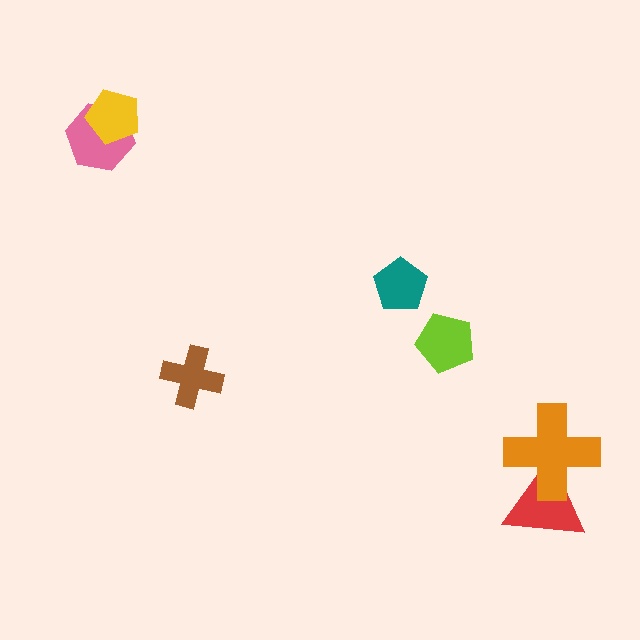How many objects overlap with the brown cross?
0 objects overlap with the brown cross.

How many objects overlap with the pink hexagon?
1 object overlaps with the pink hexagon.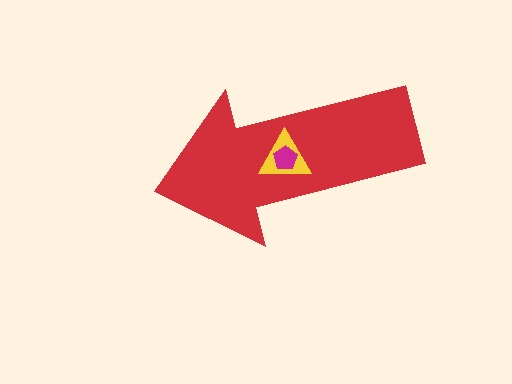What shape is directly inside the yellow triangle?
The magenta pentagon.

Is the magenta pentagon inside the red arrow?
Yes.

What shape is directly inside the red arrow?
The yellow triangle.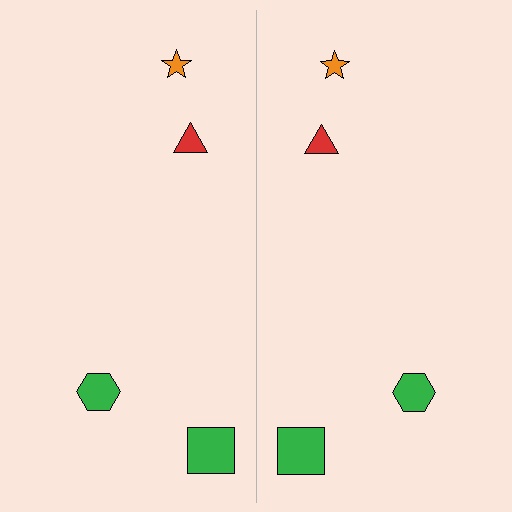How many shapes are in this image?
There are 8 shapes in this image.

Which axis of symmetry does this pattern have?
The pattern has a vertical axis of symmetry running through the center of the image.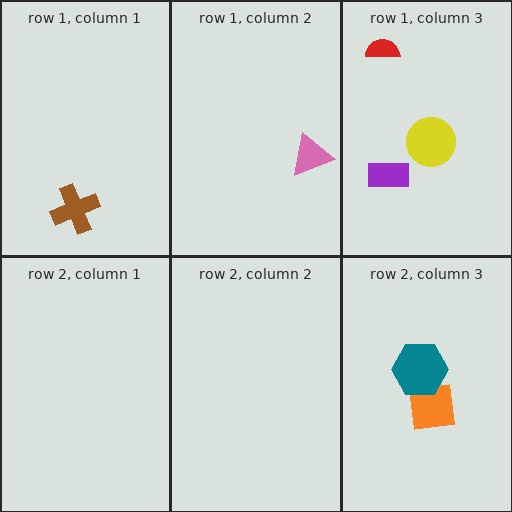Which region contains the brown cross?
The row 1, column 1 region.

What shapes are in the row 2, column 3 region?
The orange square, the teal hexagon.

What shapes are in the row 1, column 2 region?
The pink triangle.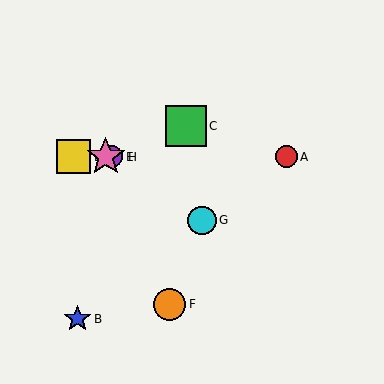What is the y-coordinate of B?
Object B is at y≈319.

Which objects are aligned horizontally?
Objects A, D, E, H are aligned horizontally.